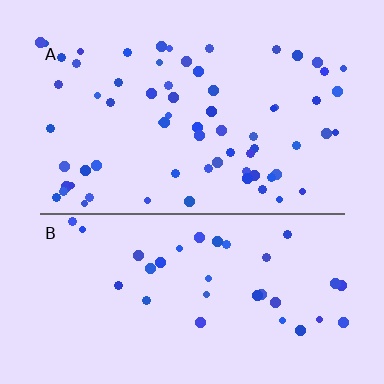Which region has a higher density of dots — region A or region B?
A (the top).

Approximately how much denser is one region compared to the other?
Approximately 2.0× — region A over region B.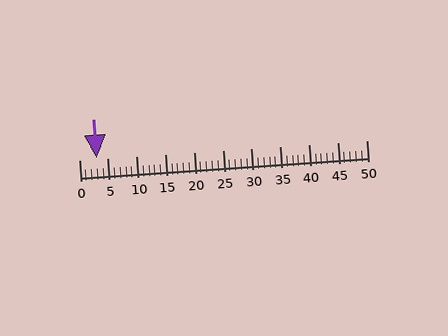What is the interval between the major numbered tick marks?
The major tick marks are spaced 5 units apart.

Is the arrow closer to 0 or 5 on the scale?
The arrow is closer to 5.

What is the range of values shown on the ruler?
The ruler shows values from 0 to 50.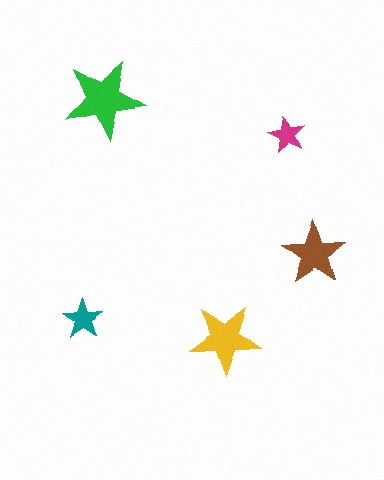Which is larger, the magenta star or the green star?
The green one.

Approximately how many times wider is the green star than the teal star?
About 2 times wider.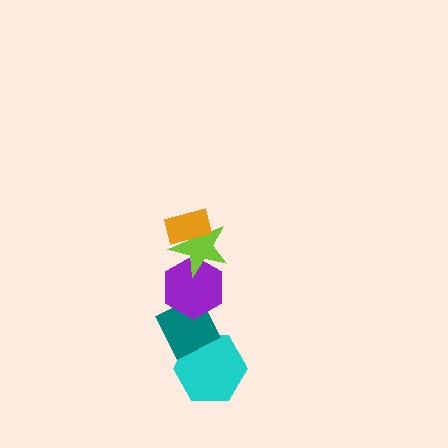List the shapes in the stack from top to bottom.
From top to bottom: the orange rectangle, the lime star, the purple hexagon, the teal diamond, the cyan hexagon.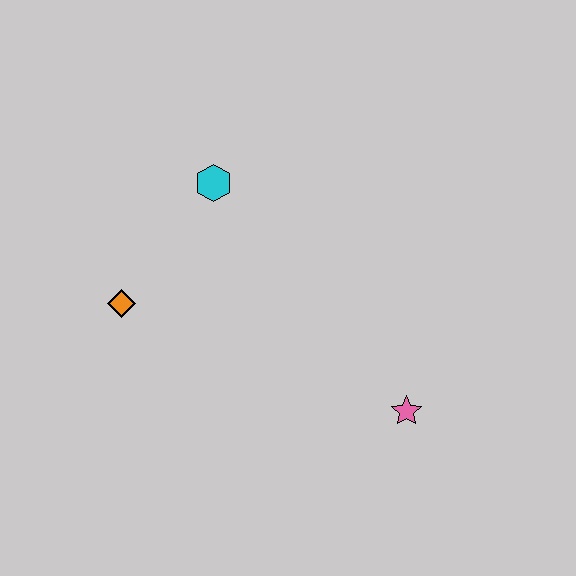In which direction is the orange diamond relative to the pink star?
The orange diamond is to the left of the pink star.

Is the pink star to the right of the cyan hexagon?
Yes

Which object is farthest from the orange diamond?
The pink star is farthest from the orange diamond.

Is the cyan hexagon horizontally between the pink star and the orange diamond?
Yes